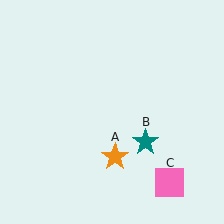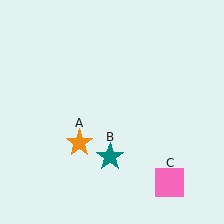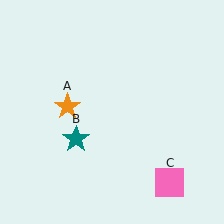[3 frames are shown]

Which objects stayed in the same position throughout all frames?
Pink square (object C) remained stationary.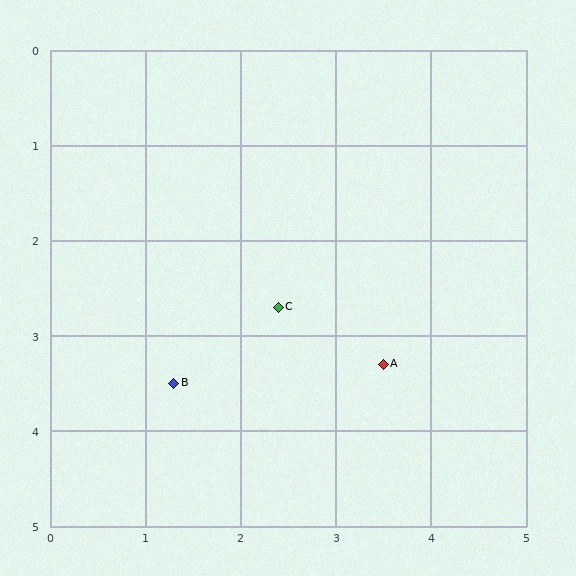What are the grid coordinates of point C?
Point C is at approximately (2.4, 2.7).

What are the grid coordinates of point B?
Point B is at approximately (1.3, 3.5).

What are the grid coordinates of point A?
Point A is at approximately (3.5, 3.3).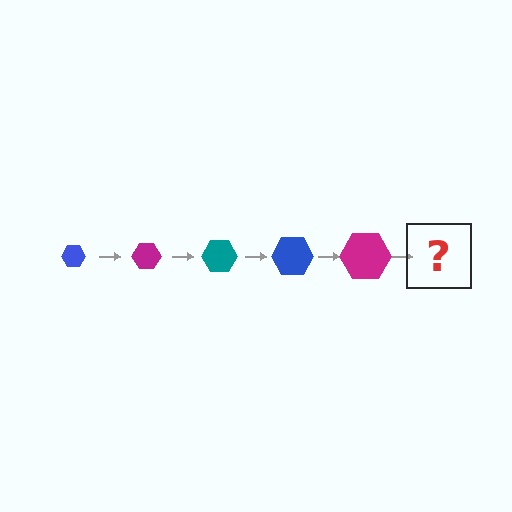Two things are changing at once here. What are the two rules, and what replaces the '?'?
The two rules are that the hexagon grows larger each step and the color cycles through blue, magenta, and teal. The '?' should be a teal hexagon, larger than the previous one.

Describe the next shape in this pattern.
It should be a teal hexagon, larger than the previous one.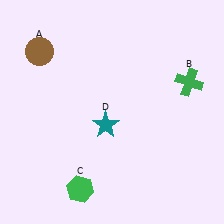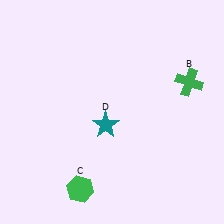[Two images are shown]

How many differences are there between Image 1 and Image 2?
There is 1 difference between the two images.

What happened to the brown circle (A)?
The brown circle (A) was removed in Image 2. It was in the top-left area of Image 1.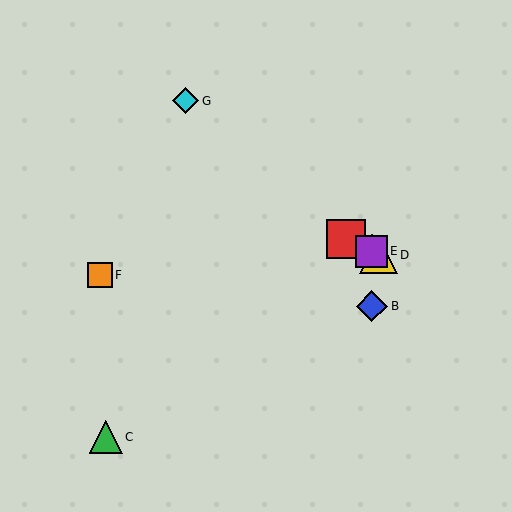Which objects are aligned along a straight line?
Objects A, D, E are aligned along a straight line.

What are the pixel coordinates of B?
Object B is at (372, 306).